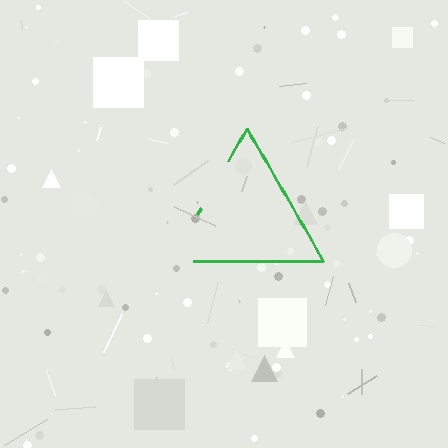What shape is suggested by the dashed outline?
The dashed outline suggests a triangle.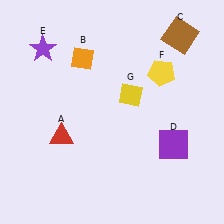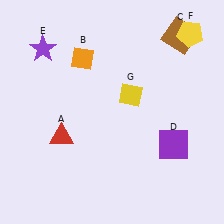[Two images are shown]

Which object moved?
The yellow pentagon (F) moved up.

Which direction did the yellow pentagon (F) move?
The yellow pentagon (F) moved up.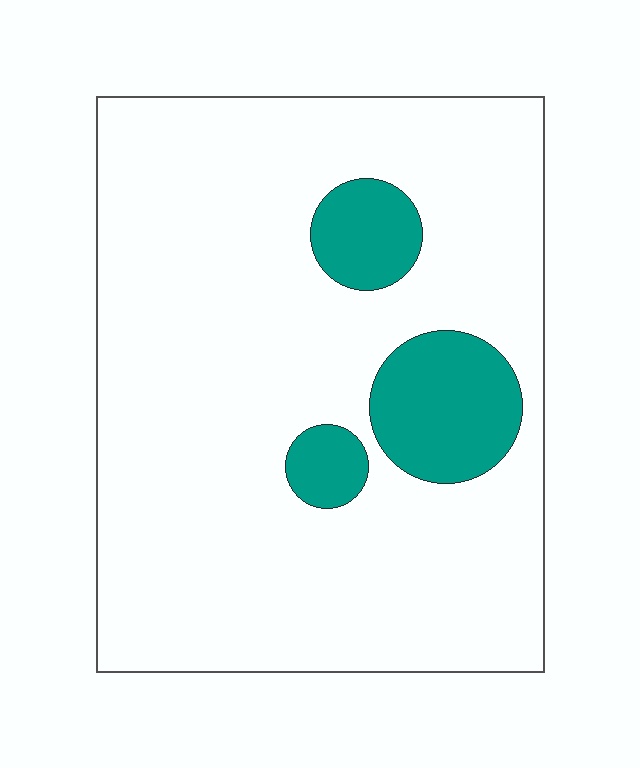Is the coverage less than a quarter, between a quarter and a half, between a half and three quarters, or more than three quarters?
Less than a quarter.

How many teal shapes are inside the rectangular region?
3.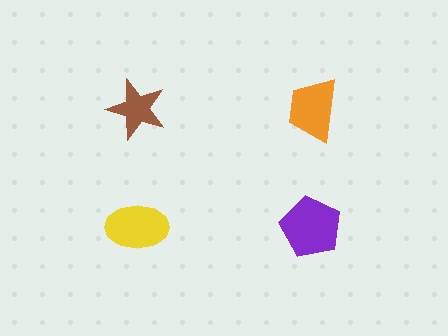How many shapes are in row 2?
2 shapes.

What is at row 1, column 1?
A brown star.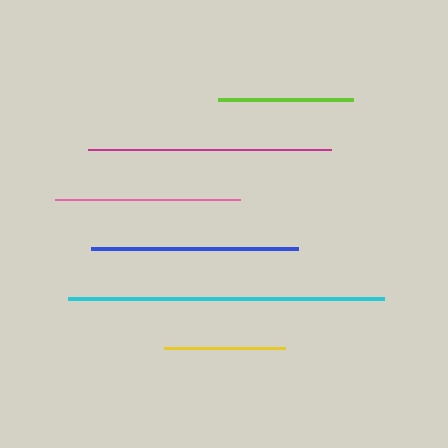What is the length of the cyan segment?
The cyan segment is approximately 317 pixels long.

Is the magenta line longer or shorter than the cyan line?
The cyan line is longer than the magenta line.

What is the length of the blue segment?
The blue segment is approximately 206 pixels long.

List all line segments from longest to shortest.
From longest to shortest: cyan, magenta, blue, pink, lime, yellow.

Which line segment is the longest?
The cyan line is the longest at approximately 317 pixels.